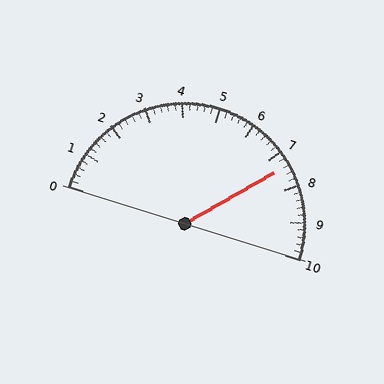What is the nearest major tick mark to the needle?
The nearest major tick mark is 7.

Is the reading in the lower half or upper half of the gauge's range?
The reading is in the upper half of the range (0 to 10).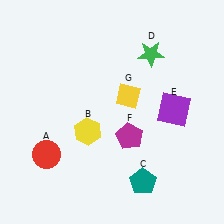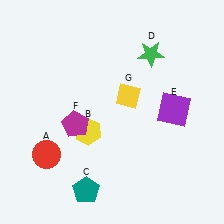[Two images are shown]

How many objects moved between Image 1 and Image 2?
2 objects moved between the two images.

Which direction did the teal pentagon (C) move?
The teal pentagon (C) moved left.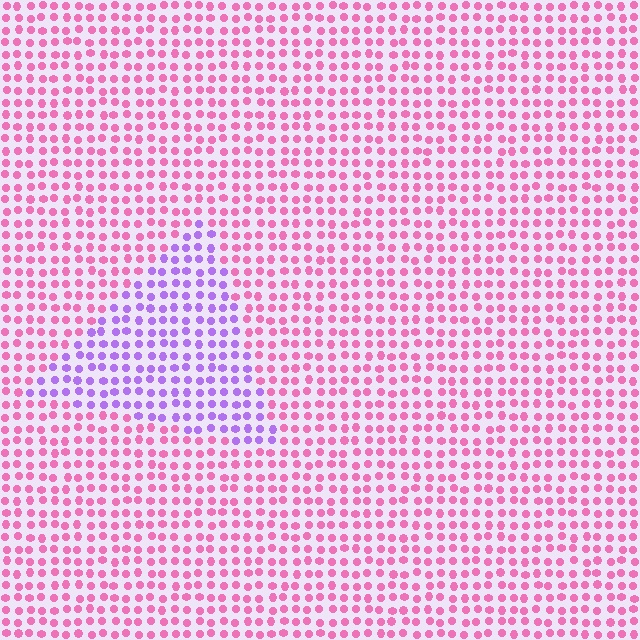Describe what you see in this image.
The image is filled with small pink elements in a uniform arrangement. A triangle-shaped region is visible where the elements are tinted to a slightly different hue, forming a subtle color boundary.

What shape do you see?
I see a triangle.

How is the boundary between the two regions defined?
The boundary is defined purely by a slight shift in hue (about 55 degrees). Spacing, size, and orientation are identical on both sides.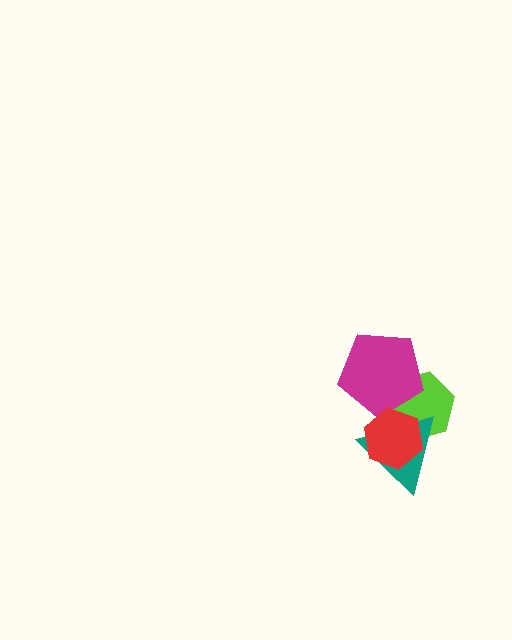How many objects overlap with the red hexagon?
3 objects overlap with the red hexagon.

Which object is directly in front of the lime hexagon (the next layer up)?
The teal triangle is directly in front of the lime hexagon.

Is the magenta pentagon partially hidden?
Yes, it is partially covered by another shape.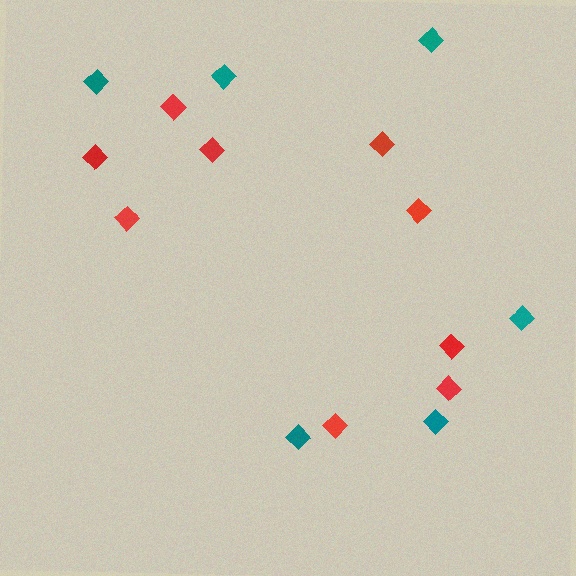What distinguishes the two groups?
There are 2 groups: one group of red diamonds (9) and one group of teal diamonds (6).